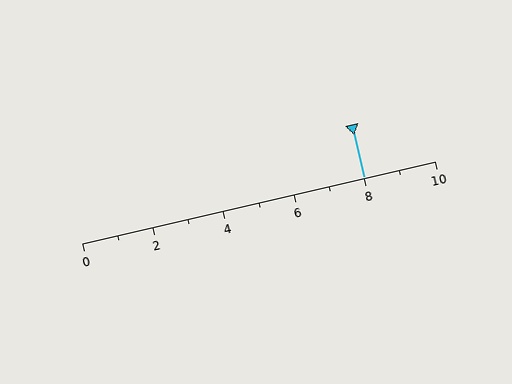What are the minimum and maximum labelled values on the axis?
The axis runs from 0 to 10.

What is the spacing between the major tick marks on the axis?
The major ticks are spaced 2 apart.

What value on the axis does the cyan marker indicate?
The marker indicates approximately 8.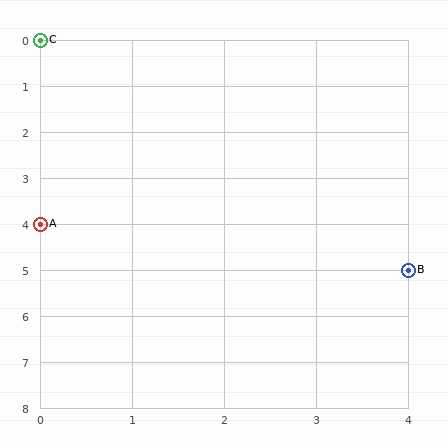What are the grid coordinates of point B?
Point B is at grid coordinates (4, 5).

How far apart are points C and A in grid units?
Points C and A are 4 rows apart.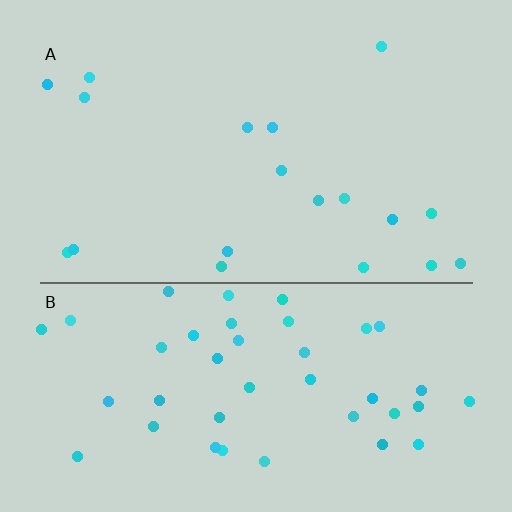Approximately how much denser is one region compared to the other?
Approximately 2.3× — region B over region A.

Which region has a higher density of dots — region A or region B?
B (the bottom).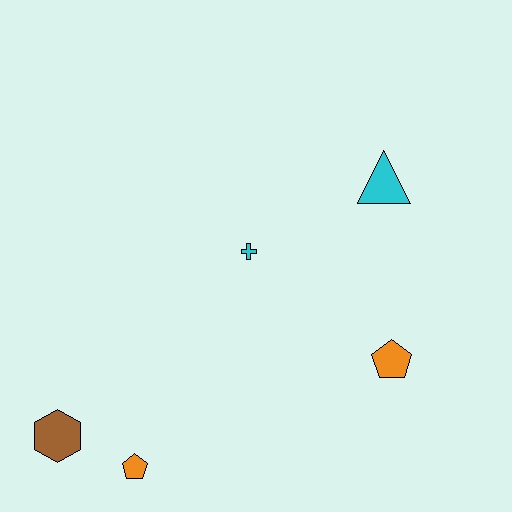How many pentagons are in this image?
There are 2 pentagons.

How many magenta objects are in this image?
There are no magenta objects.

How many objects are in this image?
There are 5 objects.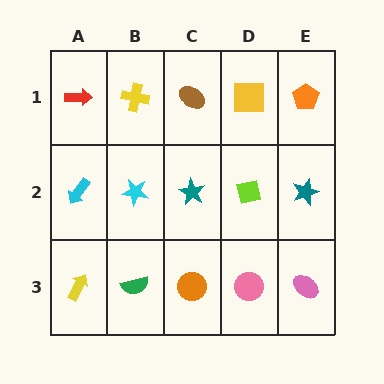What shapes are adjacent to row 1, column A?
A cyan arrow (row 2, column A), a yellow cross (row 1, column B).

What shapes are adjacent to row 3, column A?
A cyan arrow (row 2, column A), a green semicircle (row 3, column B).